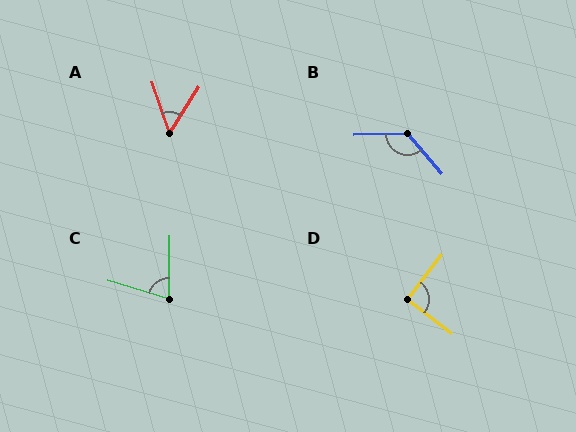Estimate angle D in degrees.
Approximately 91 degrees.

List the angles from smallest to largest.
A (52°), C (74°), D (91°), B (129°).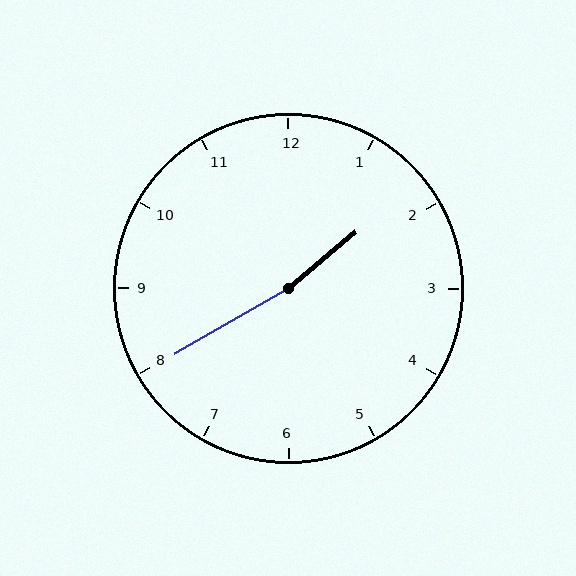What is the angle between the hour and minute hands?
Approximately 170 degrees.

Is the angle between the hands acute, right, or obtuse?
It is obtuse.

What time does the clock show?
1:40.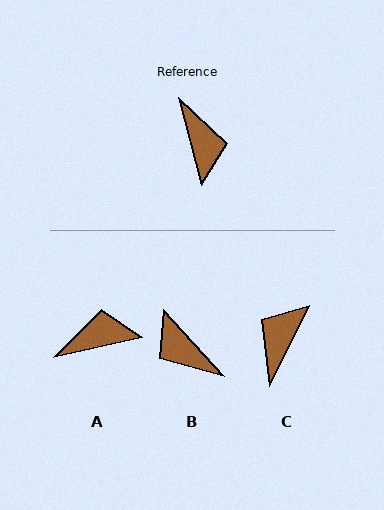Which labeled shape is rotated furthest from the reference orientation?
B, about 152 degrees away.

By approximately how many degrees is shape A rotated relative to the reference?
Approximately 88 degrees counter-clockwise.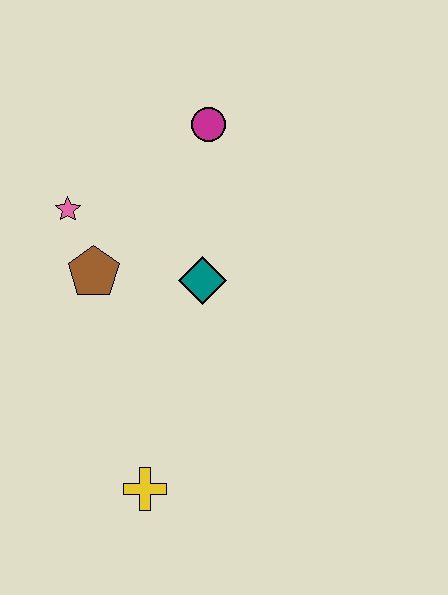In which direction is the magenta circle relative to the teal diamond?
The magenta circle is above the teal diamond.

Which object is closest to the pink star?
The brown pentagon is closest to the pink star.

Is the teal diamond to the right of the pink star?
Yes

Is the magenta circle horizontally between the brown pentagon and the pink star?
No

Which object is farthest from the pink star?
The yellow cross is farthest from the pink star.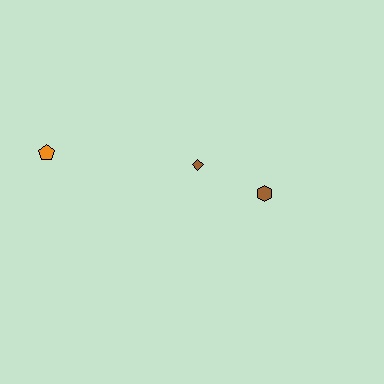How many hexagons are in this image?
There is 1 hexagon.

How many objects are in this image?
There are 3 objects.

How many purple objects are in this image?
There are no purple objects.